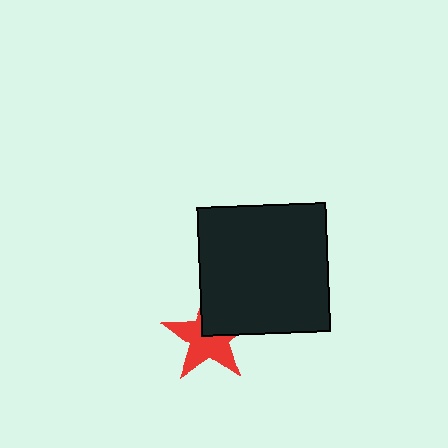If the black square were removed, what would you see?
You would see the complete red star.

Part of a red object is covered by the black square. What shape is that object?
It is a star.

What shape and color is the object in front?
The object in front is a black square.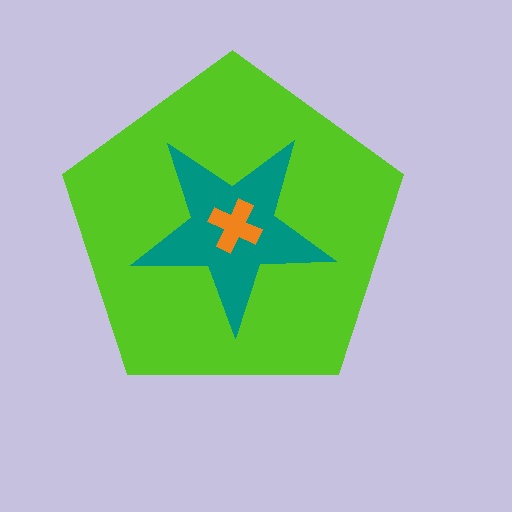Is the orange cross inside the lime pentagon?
Yes.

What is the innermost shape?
The orange cross.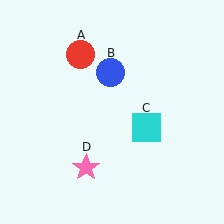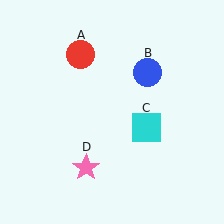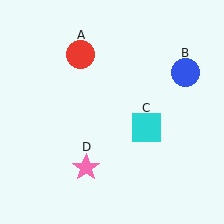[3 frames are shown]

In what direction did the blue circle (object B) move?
The blue circle (object B) moved right.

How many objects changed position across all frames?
1 object changed position: blue circle (object B).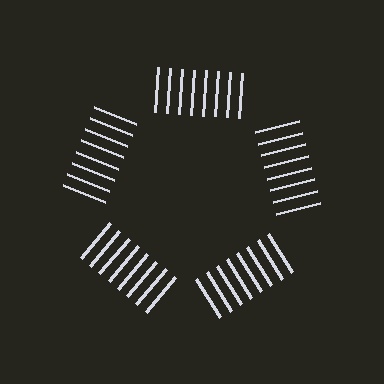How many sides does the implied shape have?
5 sides — the line-ends trace a pentagon.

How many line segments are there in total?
40 — 8 along each of the 5 edges.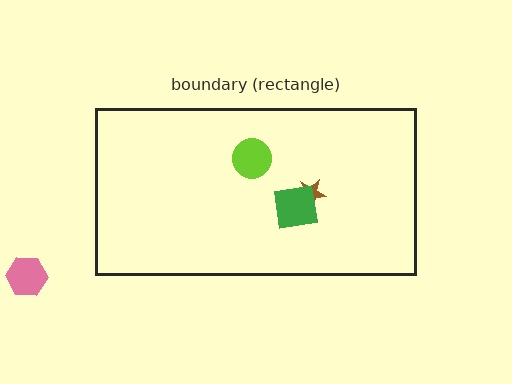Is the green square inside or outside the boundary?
Inside.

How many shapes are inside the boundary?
3 inside, 1 outside.